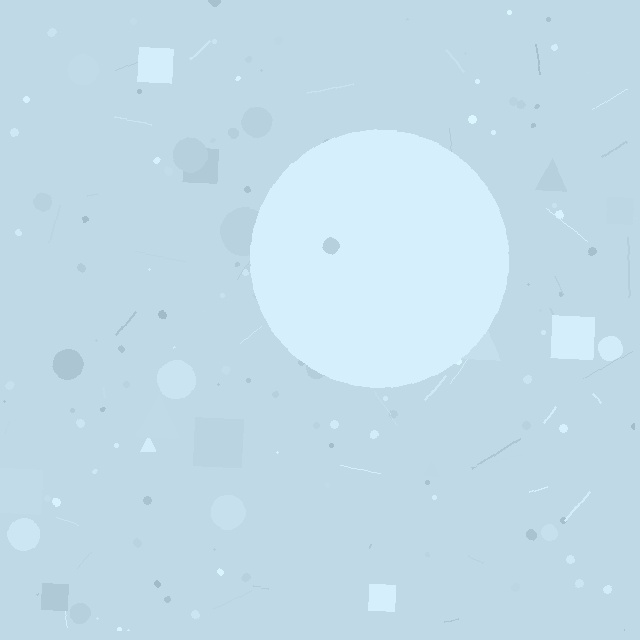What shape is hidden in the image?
A circle is hidden in the image.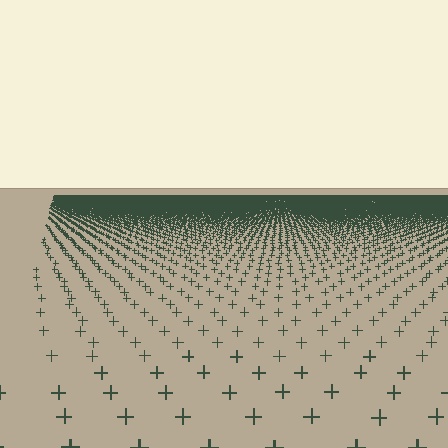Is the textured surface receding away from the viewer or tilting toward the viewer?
The surface is receding away from the viewer. Texture elements get smaller and denser toward the top.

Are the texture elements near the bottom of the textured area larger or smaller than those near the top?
Larger. Near the bottom, elements are closer to the viewer and appear at a bigger on-screen size.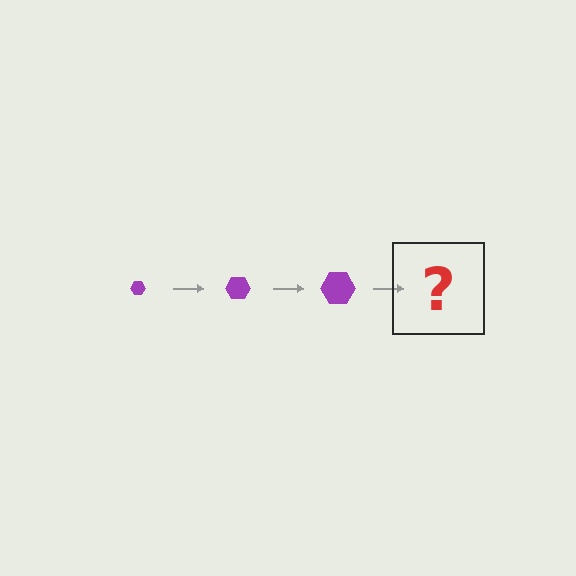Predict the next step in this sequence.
The next step is a purple hexagon, larger than the previous one.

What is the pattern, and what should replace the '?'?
The pattern is that the hexagon gets progressively larger each step. The '?' should be a purple hexagon, larger than the previous one.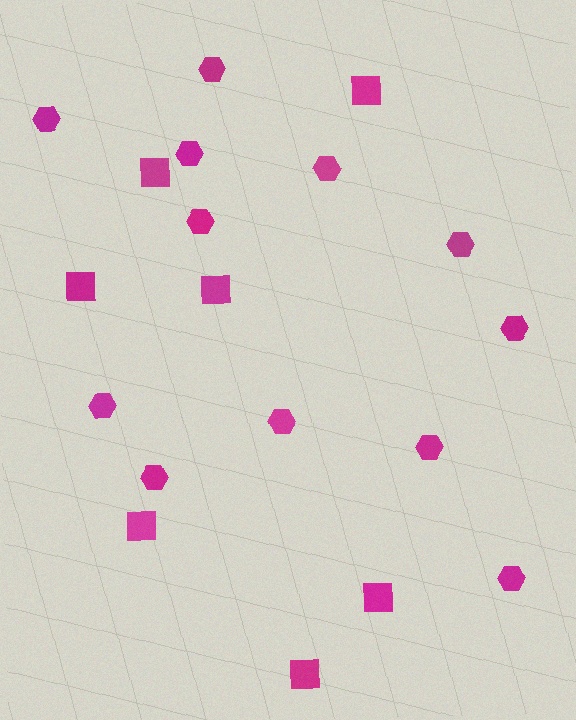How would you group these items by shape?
There are 2 groups: one group of squares (7) and one group of hexagons (12).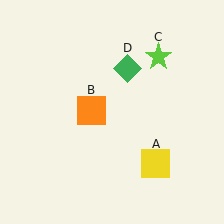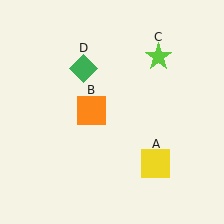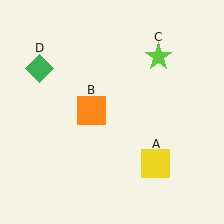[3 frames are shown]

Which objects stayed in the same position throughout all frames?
Yellow square (object A) and orange square (object B) and lime star (object C) remained stationary.